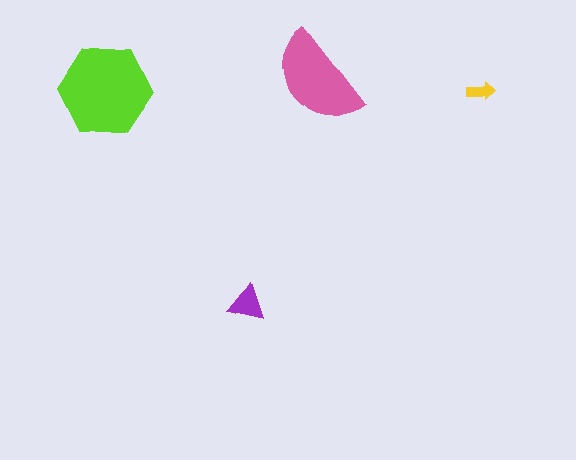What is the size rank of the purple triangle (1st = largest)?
3rd.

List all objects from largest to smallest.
The lime hexagon, the pink semicircle, the purple triangle, the yellow arrow.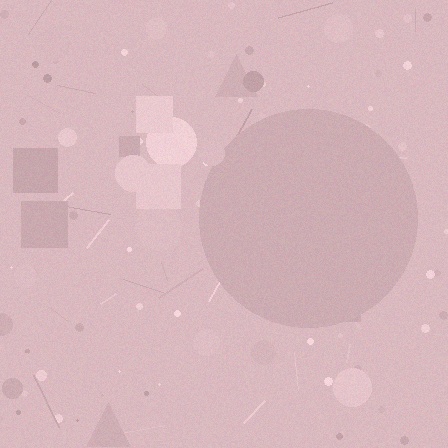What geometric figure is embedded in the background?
A circle is embedded in the background.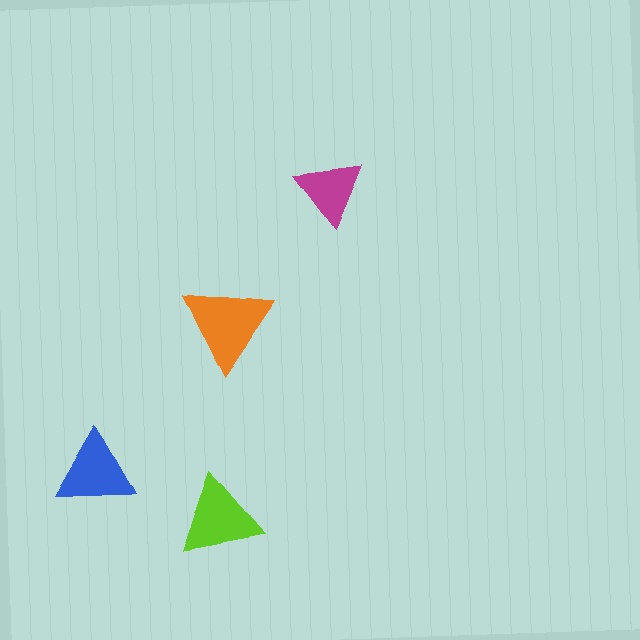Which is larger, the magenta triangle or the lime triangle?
The lime one.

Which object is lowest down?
The lime triangle is bottommost.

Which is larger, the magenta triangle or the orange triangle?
The orange one.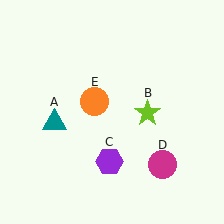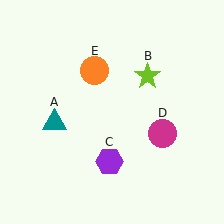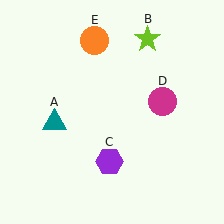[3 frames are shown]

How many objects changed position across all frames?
3 objects changed position: lime star (object B), magenta circle (object D), orange circle (object E).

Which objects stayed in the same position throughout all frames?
Teal triangle (object A) and purple hexagon (object C) remained stationary.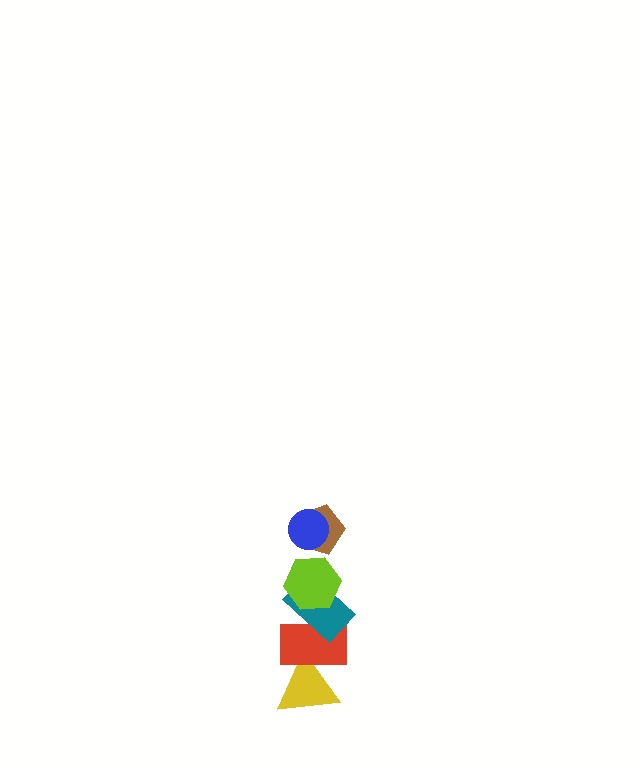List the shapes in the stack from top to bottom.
From top to bottom: the blue circle, the brown pentagon, the lime hexagon, the teal rectangle, the red rectangle, the yellow triangle.